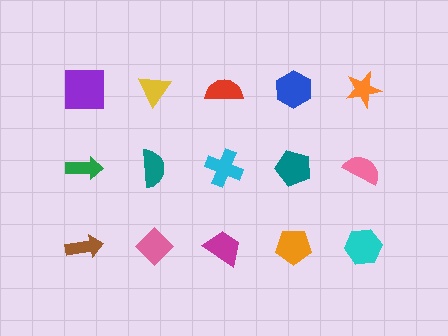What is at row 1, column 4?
A blue hexagon.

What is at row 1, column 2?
A yellow triangle.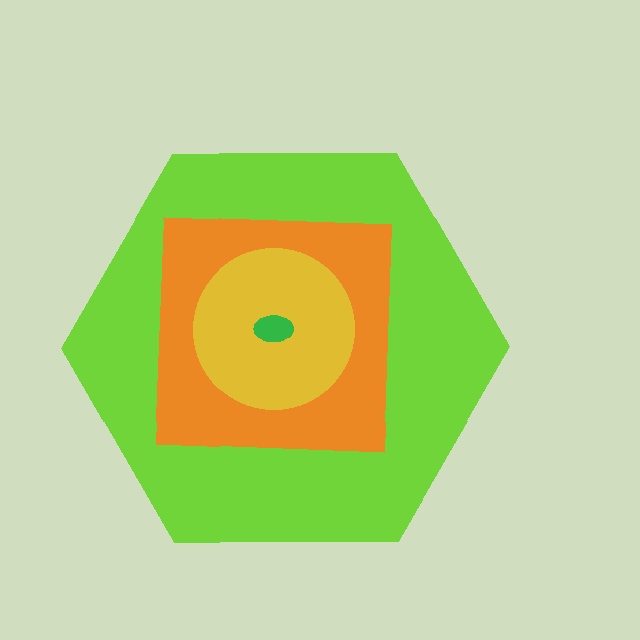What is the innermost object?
The green ellipse.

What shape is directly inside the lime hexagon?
The orange square.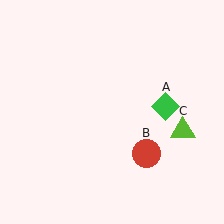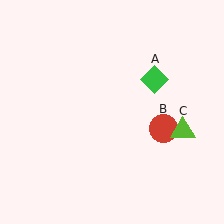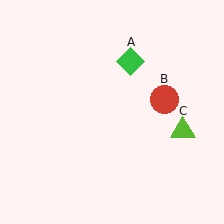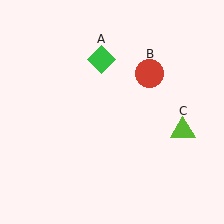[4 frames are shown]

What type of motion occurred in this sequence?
The green diamond (object A), red circle (object B) rotated counterclockwise around the center of the scene.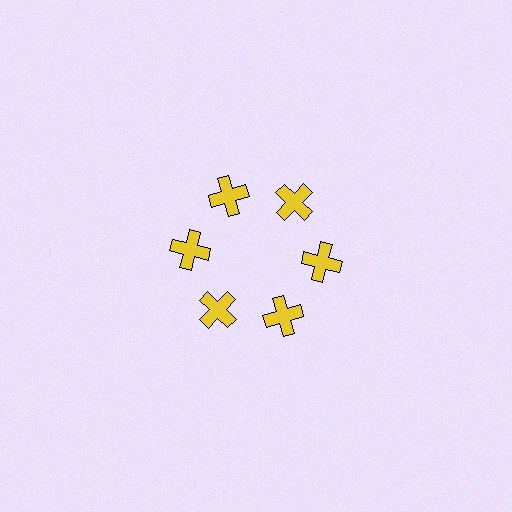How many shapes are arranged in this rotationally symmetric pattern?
There are 6 shapes, arranged in 6 groups of 1.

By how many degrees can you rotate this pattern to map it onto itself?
The pattern maps onto itself every 60 degrees of rotation.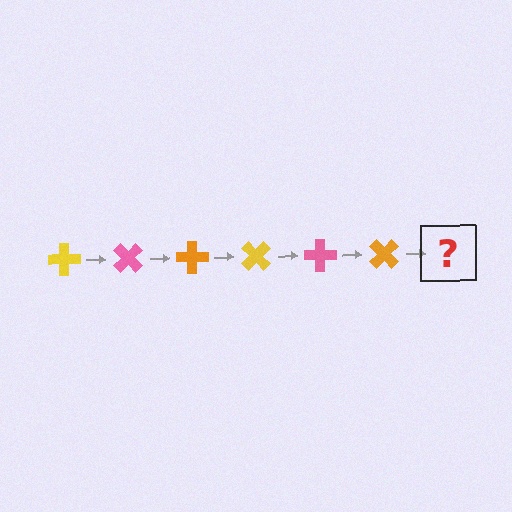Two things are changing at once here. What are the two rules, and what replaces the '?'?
The two rules are that it rotates 45 degrees each step and the color cycles through yellow, pink, and orange. The '?' should be a yellow cross, rotated 270 degrees from the start.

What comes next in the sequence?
The next element should be a yellow cross, rotated 270 degrees from the start.